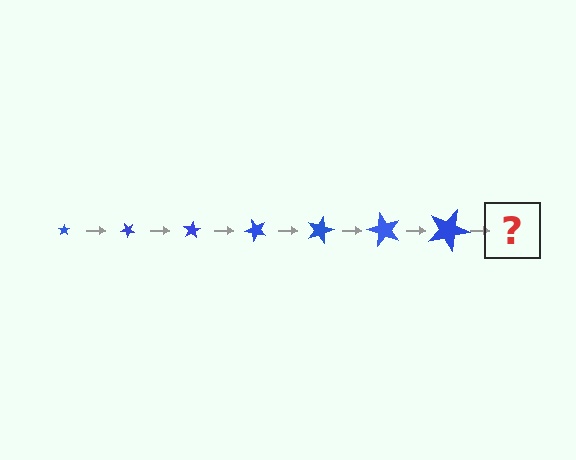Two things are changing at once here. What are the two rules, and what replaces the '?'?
The two rules are that the star grows larger each step and it rotates 40 degrees each step. The '?' should be a star, larger than the previous one and rotated 280 degrees from the start.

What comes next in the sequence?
The next element should be a star, larger than the previous one and rotated 280 degrees from the start.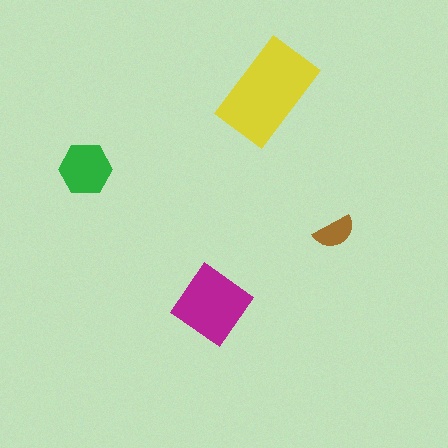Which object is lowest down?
The magenta diamond is bottommost.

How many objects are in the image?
There are 4 objects in the image.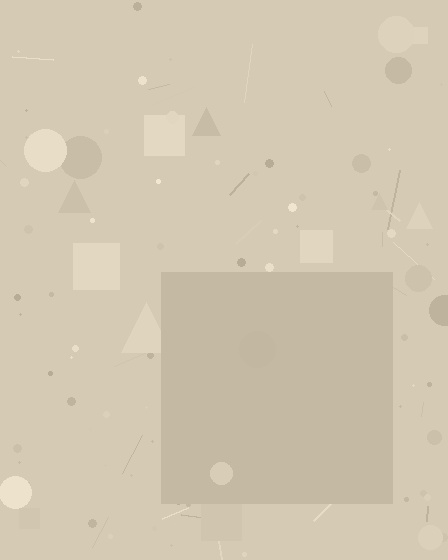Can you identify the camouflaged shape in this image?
The camouflaged shape is a square.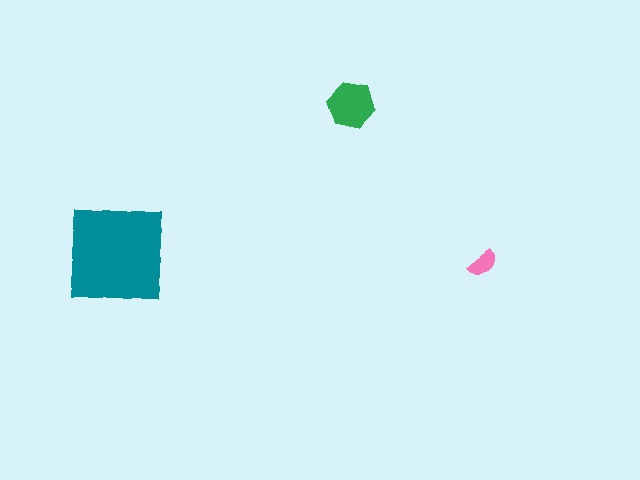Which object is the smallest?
The pink semicircle.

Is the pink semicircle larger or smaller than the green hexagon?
Smaller.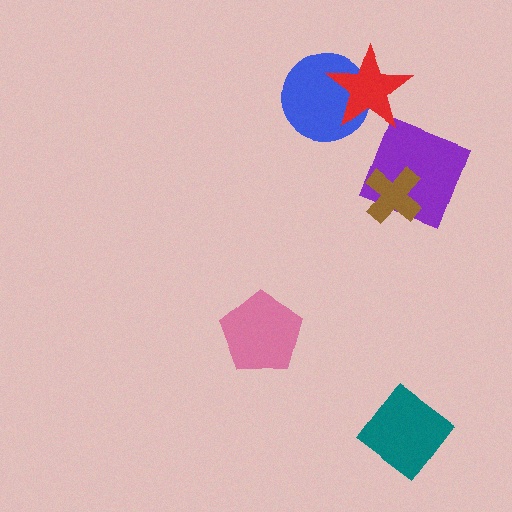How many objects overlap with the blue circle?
1 object overlaps with the blue circle.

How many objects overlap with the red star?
1 object overlaps with the red star.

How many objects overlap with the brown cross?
1 object overlaps with the brown cross.